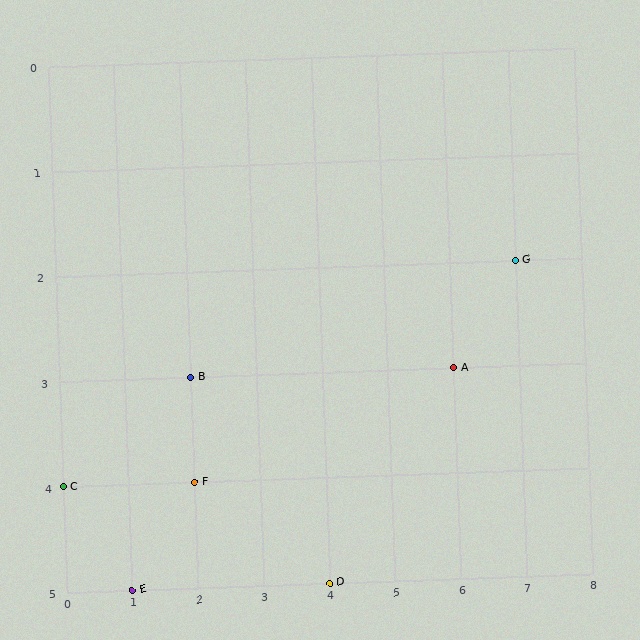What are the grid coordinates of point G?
Point G is at grid coordinates (7, 2).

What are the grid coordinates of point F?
Point F is at grid coordinates (2, 4).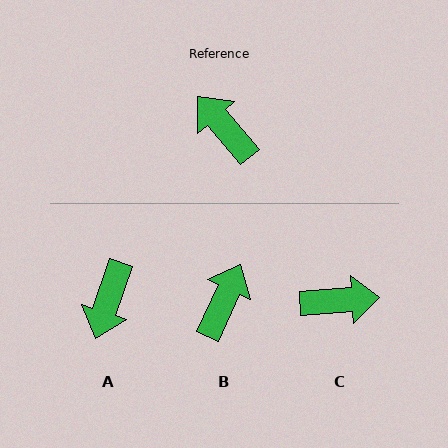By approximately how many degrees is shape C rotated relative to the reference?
Approximately 127 degrees clockwise.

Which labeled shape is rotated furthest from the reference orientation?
C, about 127 degrees away.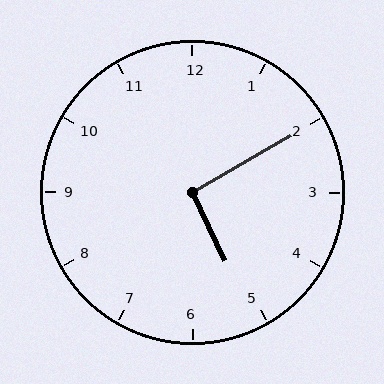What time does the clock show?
5:10.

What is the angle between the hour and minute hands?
Approximately 95 degrees.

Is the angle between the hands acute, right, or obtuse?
It is right.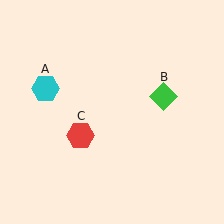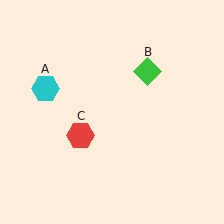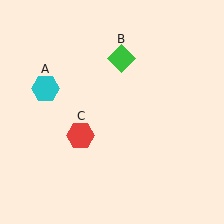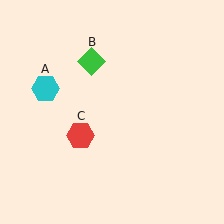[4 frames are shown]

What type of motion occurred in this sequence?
The green diamond (object B) rotated counterclockwise around the center of the scene.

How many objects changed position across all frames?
1 object changed position: green diamond (object B).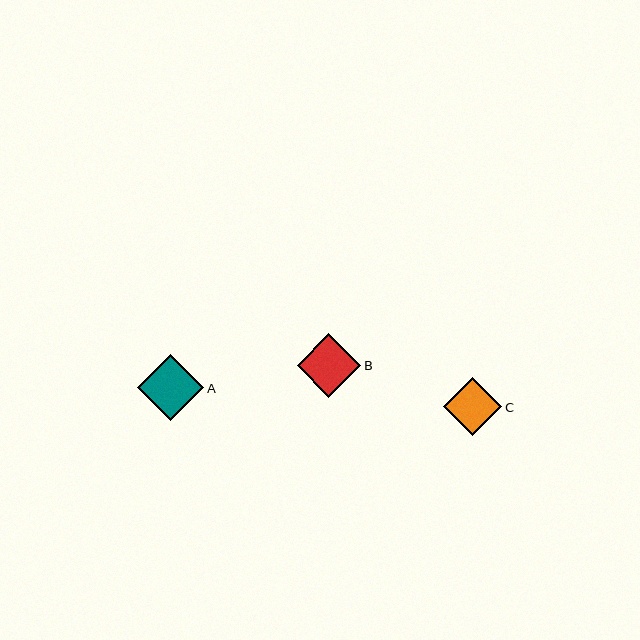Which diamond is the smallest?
Diamond C is the smallest with a size of approximately 58 pixels.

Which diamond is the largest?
Diamond A is the largest with a size of approximately 66 pixels.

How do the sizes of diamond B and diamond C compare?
Diamond B and diamond C are approximately the same size.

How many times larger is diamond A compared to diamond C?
Diamond A is approximately 1.1 times the size of diamond C.